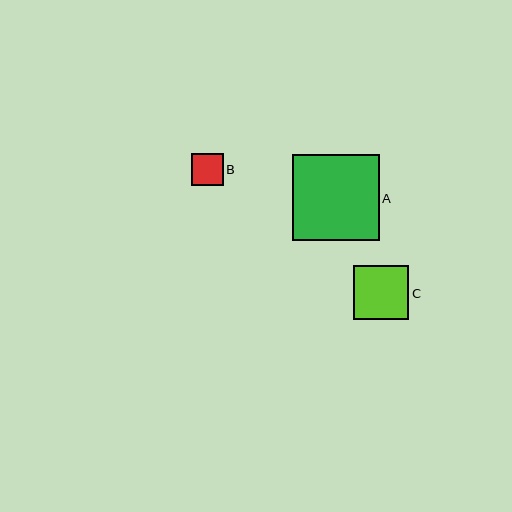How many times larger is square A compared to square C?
Square A is approximately 1.6 times the size of square C.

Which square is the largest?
Square A is the largest with a size of approximately 87 pixels.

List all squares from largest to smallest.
From largest to smallest: A, C, B.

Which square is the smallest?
Square B is the smallest with a size of approximately 32 pixels.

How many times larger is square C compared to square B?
Square C is approximately 1.7 times the size of square B.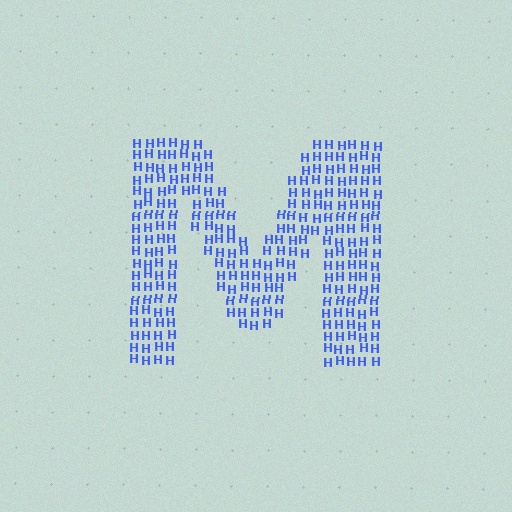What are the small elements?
The small elements are letter H's.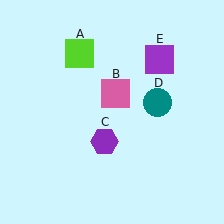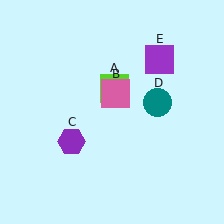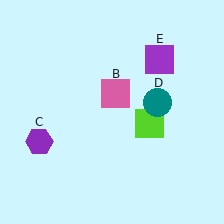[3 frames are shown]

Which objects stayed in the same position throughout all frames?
Pink square (object B) and teal circle (object D) and purple square (object E) remained stationary.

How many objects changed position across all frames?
2 objects changed position: lime square (object A), purple hexagon (object C).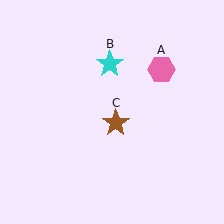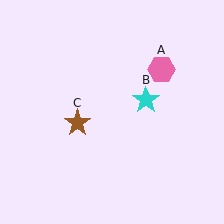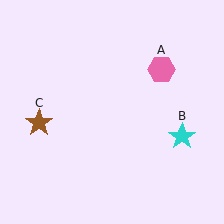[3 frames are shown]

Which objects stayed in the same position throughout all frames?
Pink hexagon (object A) remained stationary.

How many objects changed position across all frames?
2 objects changed position: cyan star (object B), brown star (object C).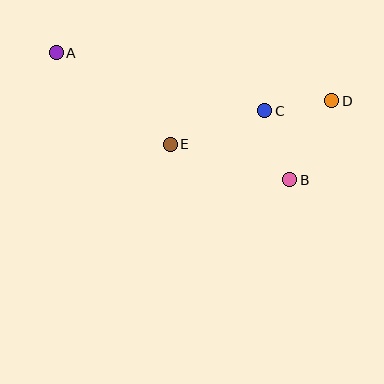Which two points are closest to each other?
Points C and D are closest to each other.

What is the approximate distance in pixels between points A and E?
The distance between A and E is approximately 146 pixels.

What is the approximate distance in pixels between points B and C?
The distance between B and C is approximately 73 pixels.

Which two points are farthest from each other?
Points A and D are farthest from each other.